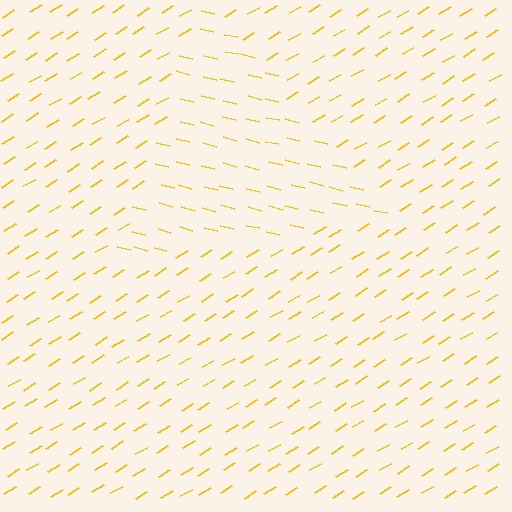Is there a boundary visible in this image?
Yes, there is a texture boundary formed by a change in line orientation.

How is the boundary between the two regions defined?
The boundary is defined purely by a change in line orientation (approximately 45 degrees difference). All lines are the same color and thickness.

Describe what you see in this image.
The image is filled with small yellow line segments. A triangle region in the image has lines oriented differently from the surrounding lines, creating a visible texture boundary.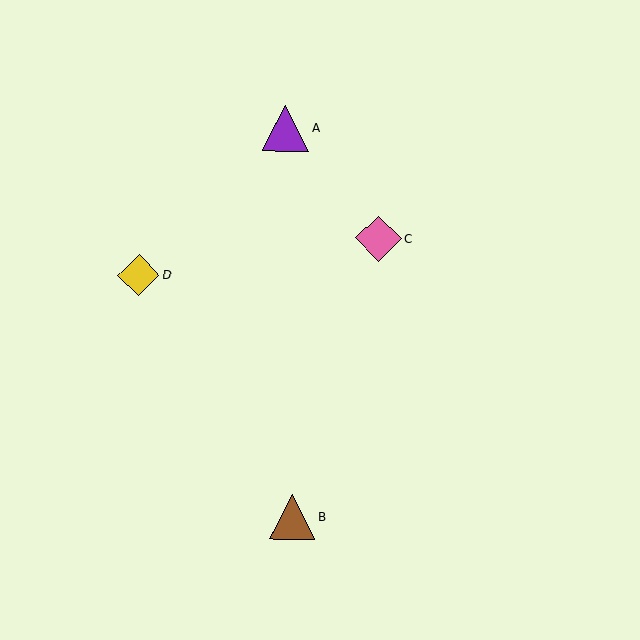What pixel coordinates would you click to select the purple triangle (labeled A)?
Click at (286, 128) to select the purple triangle A.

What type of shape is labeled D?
Shape D is a yellow diamond.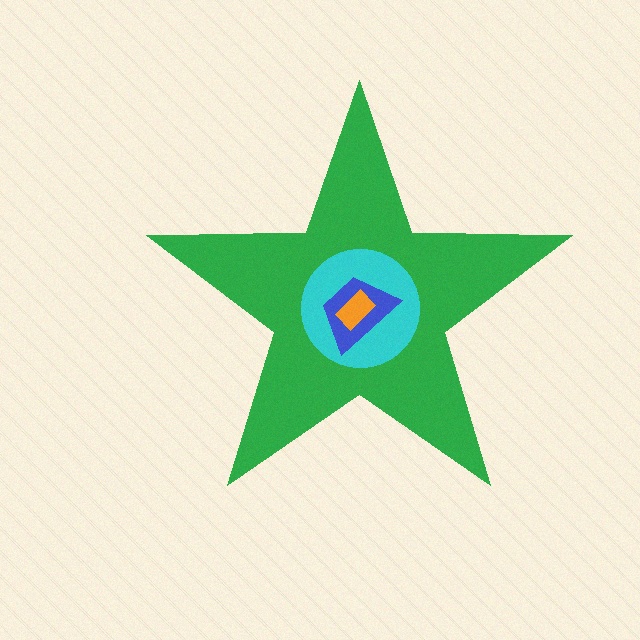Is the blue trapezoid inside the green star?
Yes.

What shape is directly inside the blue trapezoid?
The orange rectangle.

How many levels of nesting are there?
4.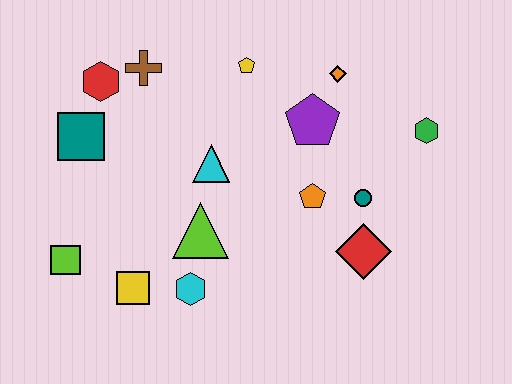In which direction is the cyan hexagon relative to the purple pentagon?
The cyan hexagon is below the purple pentagon.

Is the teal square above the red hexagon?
No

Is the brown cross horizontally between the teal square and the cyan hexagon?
Yes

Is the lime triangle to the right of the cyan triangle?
No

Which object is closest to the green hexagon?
The teal circle is closest to the green hexagon.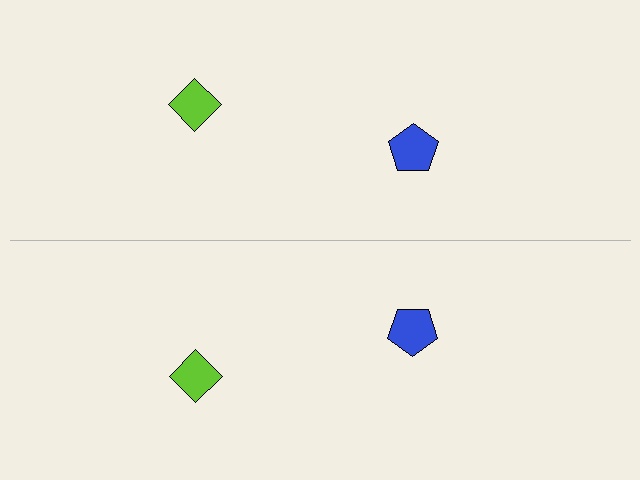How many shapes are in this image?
There are 4 shapes in this image.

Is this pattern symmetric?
Yes, this pattern has bilateral (reflection) symmetry.